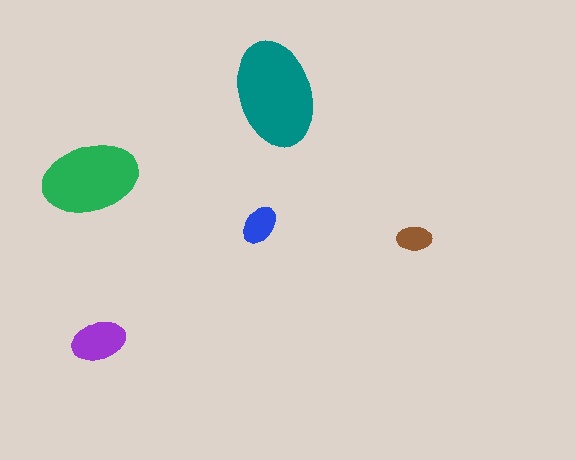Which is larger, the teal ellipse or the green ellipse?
The teal one.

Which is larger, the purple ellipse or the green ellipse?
The green one.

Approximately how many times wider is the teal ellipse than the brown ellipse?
About 3 times wider.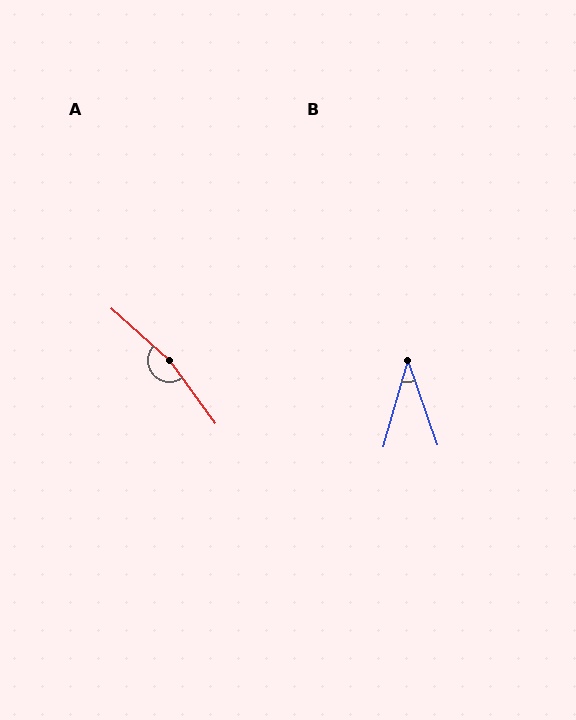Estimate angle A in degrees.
Approximately 168 degrees.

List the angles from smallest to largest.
B (35°), A (168°).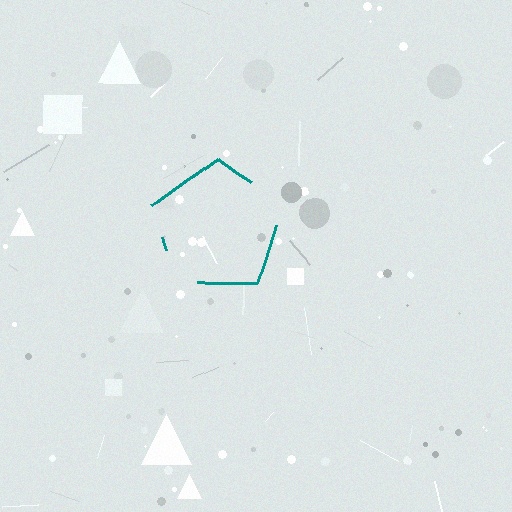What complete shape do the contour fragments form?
The contour fragments form a pentagon.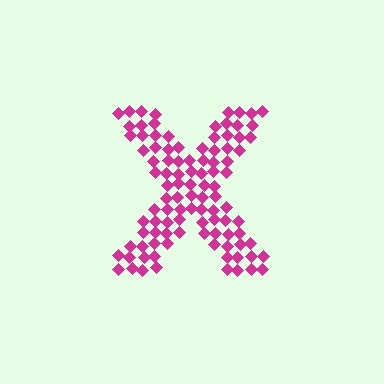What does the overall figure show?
The overall figure shows the letter X.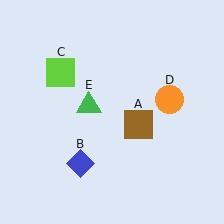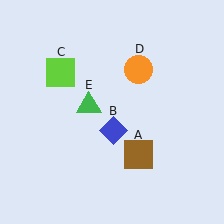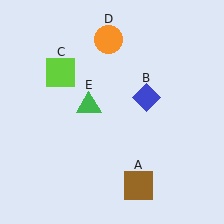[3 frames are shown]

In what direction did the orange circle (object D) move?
The orange circle (object D) moved up and to the left.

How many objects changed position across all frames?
3 objects changed position: brown square (object A), blue diamond (object B), orange circle (object D).